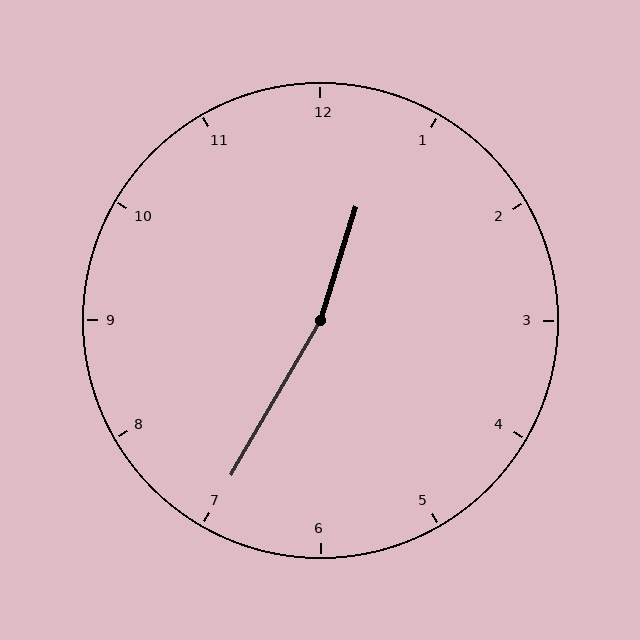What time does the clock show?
12:35.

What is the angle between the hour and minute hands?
Approximately 168 degrees.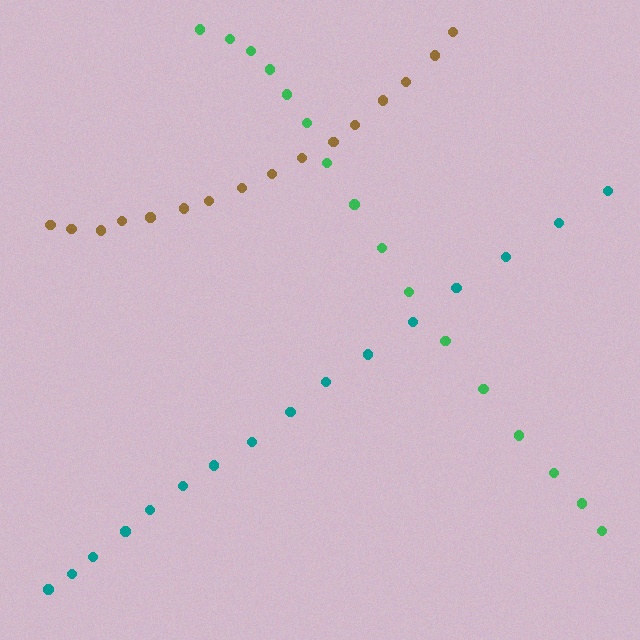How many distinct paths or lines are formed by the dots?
There are 3 distinct paths.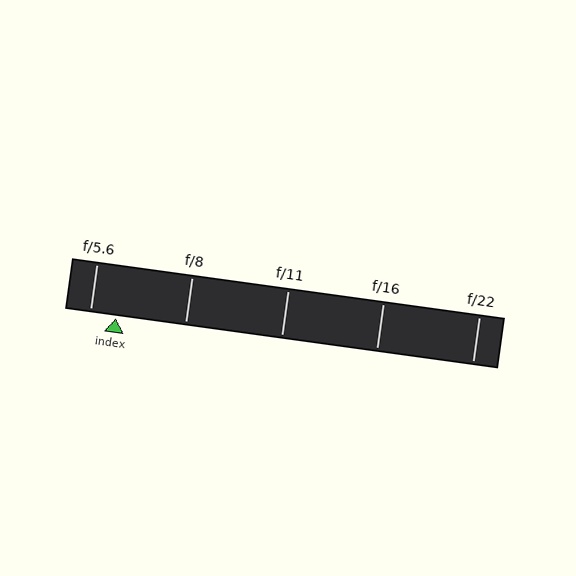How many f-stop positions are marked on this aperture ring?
There are 5 f-stop positions marked.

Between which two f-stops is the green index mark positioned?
The index mark is between f/5.6 and f/8.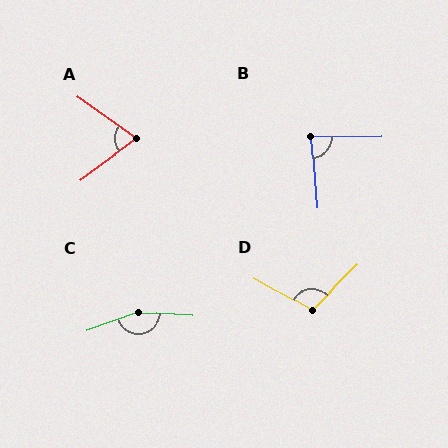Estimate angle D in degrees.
Approximately 105 degrees.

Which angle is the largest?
C, at approximately 157 degrees.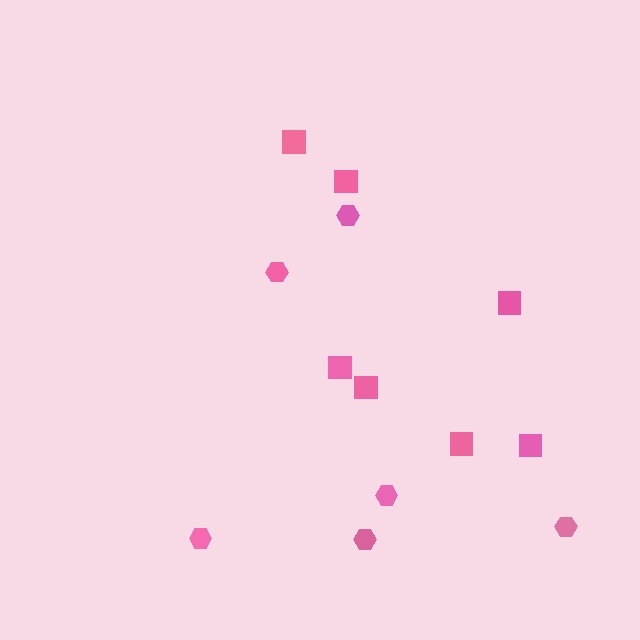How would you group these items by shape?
There are 2 groups: one group of hexagons (6) and one group of squares (7).